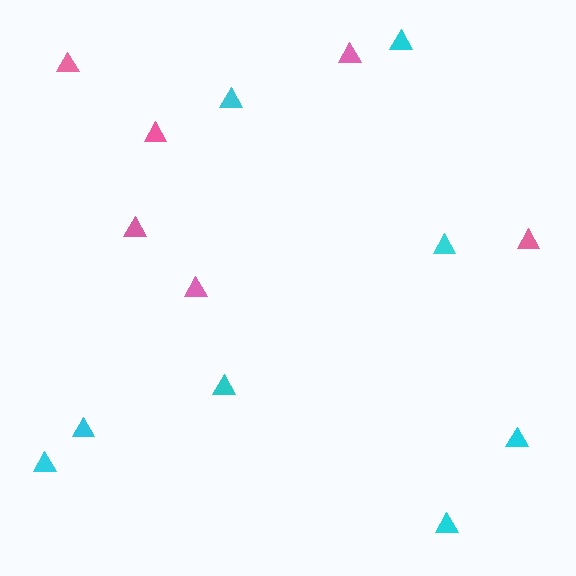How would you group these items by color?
There are 2 groups: one group of pink triangles (6) and one group of cyan triangles (8).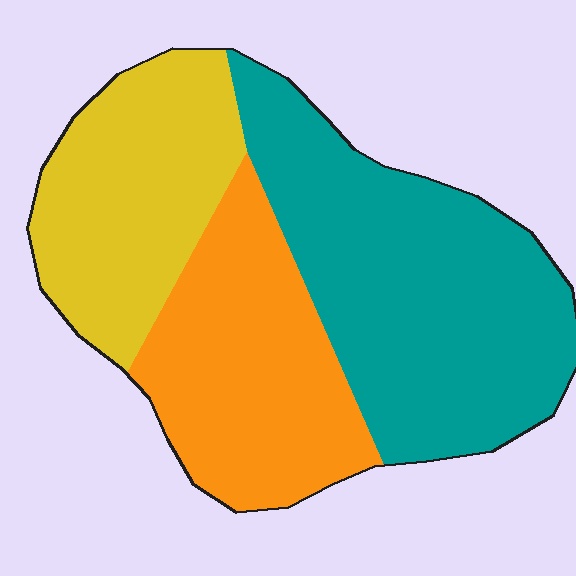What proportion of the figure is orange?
Orange covers roughly 30% of the figure.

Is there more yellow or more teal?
Teal.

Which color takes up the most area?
Teal, at roughly 45%.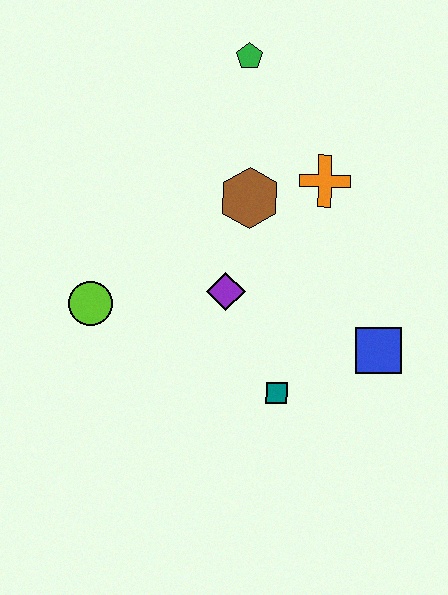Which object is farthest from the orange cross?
The lime circle is farthest from the orange cross.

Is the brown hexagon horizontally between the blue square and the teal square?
No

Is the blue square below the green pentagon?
Yes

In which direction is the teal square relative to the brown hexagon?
The teal square is below the brown hexagon.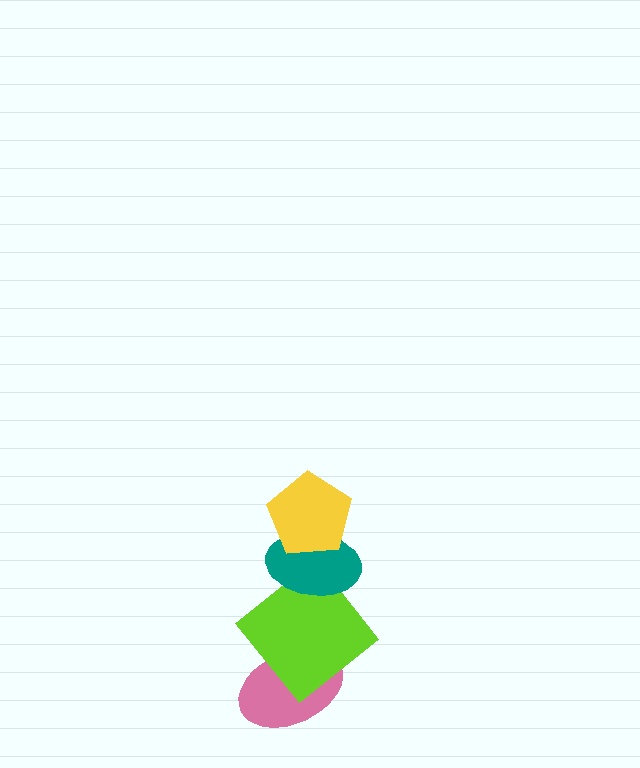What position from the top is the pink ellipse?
The pink ellipse is 4th from the top.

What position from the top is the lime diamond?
The lime diamond is 3rd from the top.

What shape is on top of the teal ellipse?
The yellow pentagon is on top of the teal ellipse.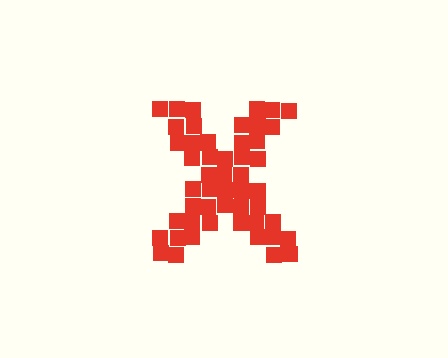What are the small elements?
The small elements are squares.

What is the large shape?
The large shape is the letter X.